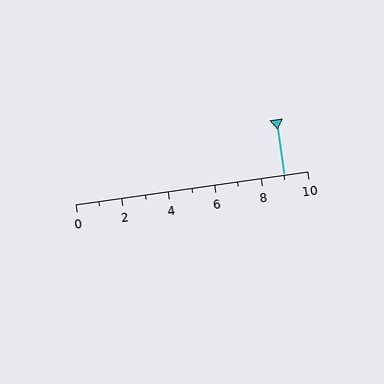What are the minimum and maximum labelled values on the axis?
The axis runs from 0 to 10.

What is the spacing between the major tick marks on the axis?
The major ticks are spaced 2 apart.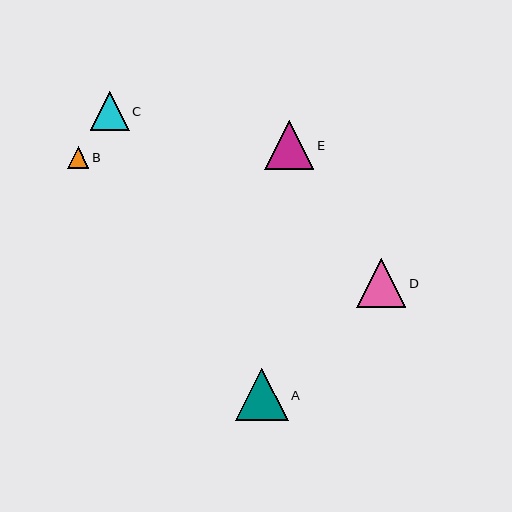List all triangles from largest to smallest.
From largest to smallest: A, D, E, C, B.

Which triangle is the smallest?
Triangle B is the smallest with a size of approximately 22 pixels.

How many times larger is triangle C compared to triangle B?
Triangle C is approximately 1.8 times the size of triangle B.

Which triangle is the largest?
Triangle A is the largest with a size of approximately 53 pixels.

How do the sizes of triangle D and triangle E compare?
Triangle D and triangle E are approximately the same size.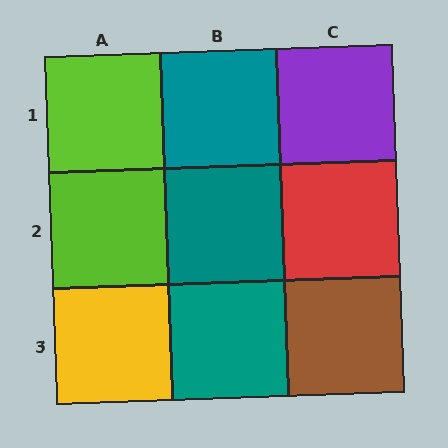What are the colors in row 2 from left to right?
Lime, teal, red.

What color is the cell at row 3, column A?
Yellow.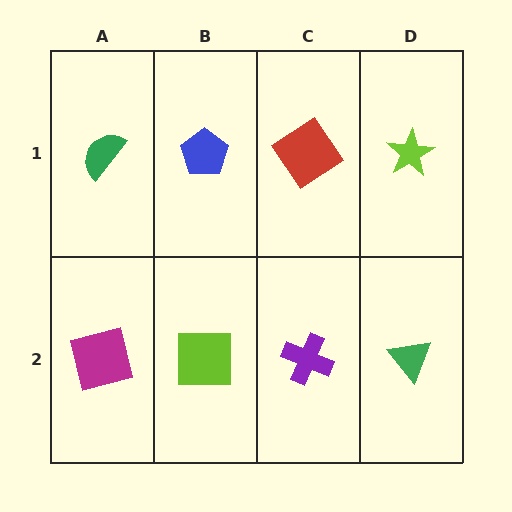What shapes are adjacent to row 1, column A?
A magenta square (row 2, column A), a blue pentagon (row 1, column B).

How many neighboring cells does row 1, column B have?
3.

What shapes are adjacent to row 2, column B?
A blue pentagon (row 1, column B), a magenta square (row 2, column A), a purple cross (row 2, column C).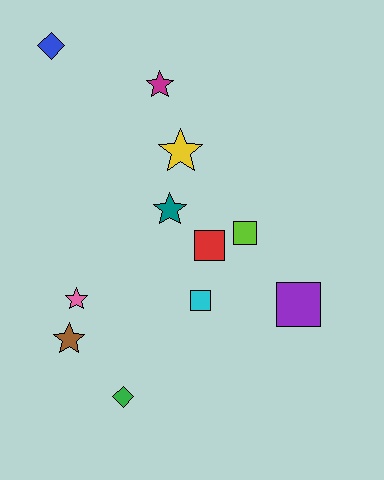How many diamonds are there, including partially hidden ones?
There are 2 diamonds.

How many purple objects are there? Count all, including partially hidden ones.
There is 1 purple object.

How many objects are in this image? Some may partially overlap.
There are 11 objects.